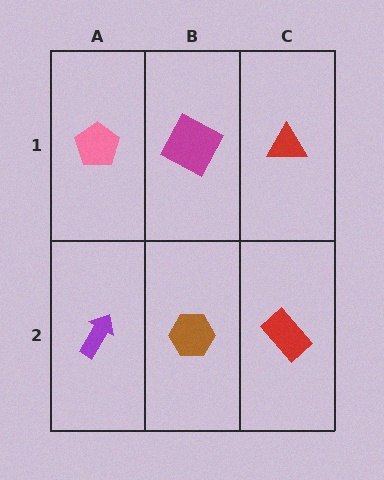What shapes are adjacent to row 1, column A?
A purple arrow (row 2, column A), a magenta square (row 1, column B).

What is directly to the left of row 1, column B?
A pink pentagon.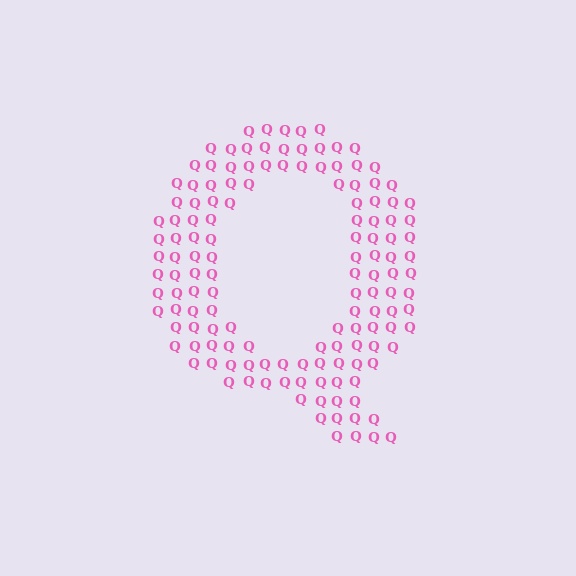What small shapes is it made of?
It is made of small letter Q's.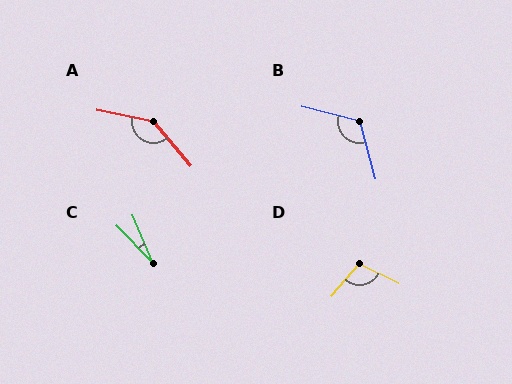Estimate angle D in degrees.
Approximately 104 degrees.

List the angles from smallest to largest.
C (21°), D (104°), B (119°), A (141°).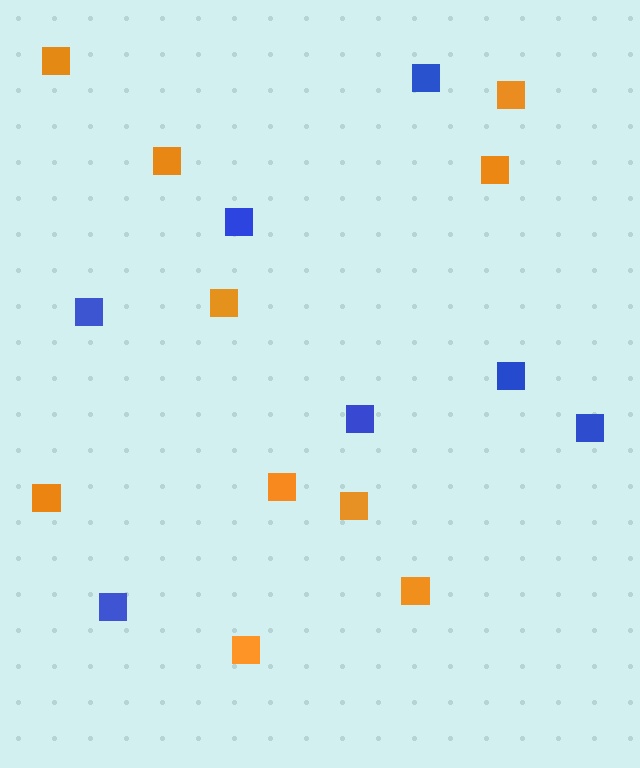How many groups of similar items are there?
There are 2 groups: one group of blue squares (7) and one group of orange squares (10).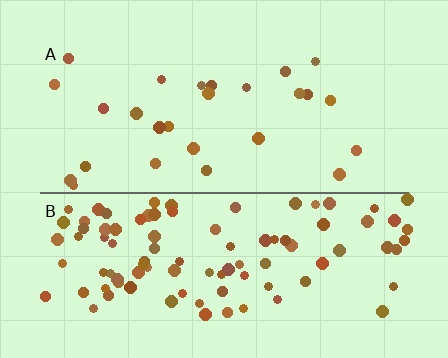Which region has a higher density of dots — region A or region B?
B (the bottom).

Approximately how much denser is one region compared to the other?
Approximately 3.8× — region B over region A.